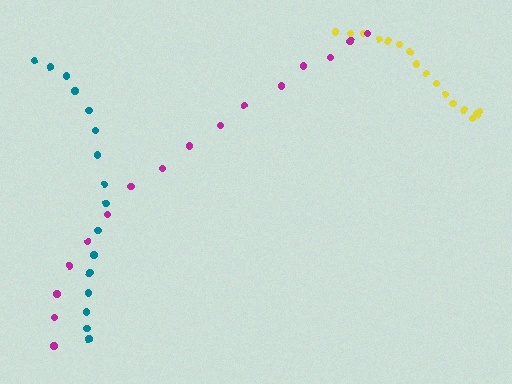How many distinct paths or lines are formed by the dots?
There are 3 distinct paths.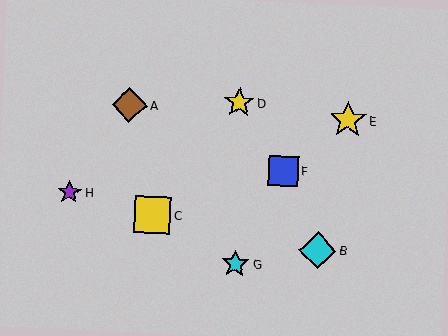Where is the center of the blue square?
The center of the blue square is at (283, 171).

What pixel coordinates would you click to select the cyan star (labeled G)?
Click at (235, 264) to select the cyan star G.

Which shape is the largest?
The yellow star (labeled E) is the largest.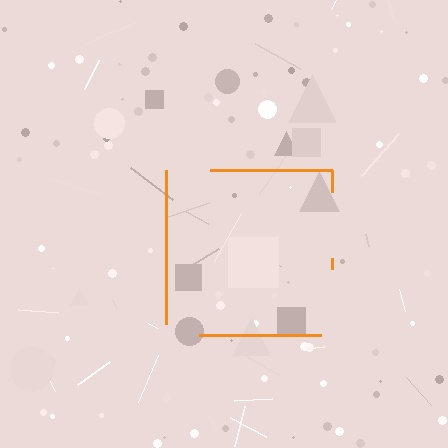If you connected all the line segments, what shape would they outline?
They would outline a square.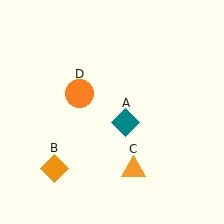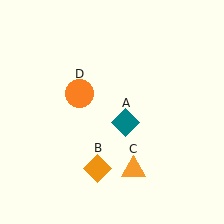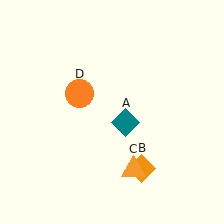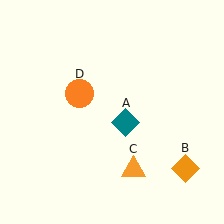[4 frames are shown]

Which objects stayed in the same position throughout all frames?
Teal diamond (object A) and orange triangle (object C) and orange circle (object D) remained stationary.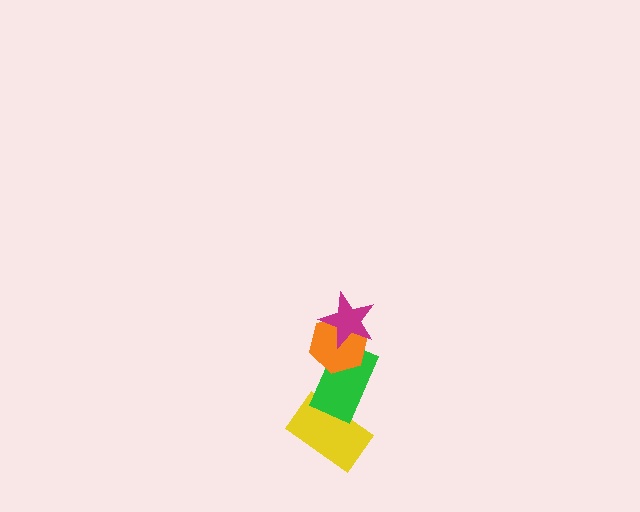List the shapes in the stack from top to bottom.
From top to bottom: the magenta star, the orange hexagon, the green rectangle, the yellow rectangle.